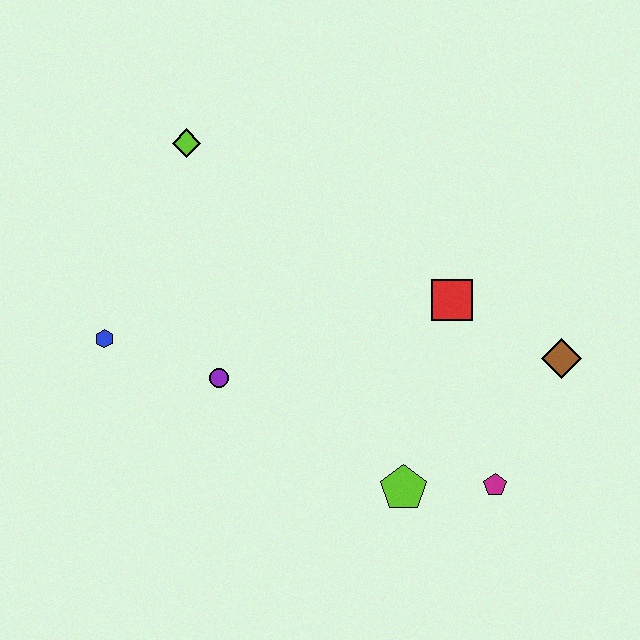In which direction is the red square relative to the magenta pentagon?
The red square is above the magenta pentagon.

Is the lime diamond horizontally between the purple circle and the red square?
No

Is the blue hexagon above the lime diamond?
No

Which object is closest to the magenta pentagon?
The lime pentagon is closest to the magenta pentagon.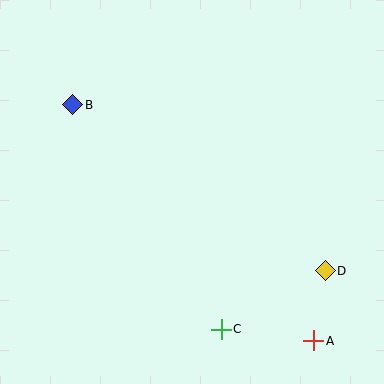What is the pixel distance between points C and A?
The distance between C and A is 93 pixels.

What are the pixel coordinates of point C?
Point C is at (221, 329).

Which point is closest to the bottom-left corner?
Point C is closest to the bottom-left corner.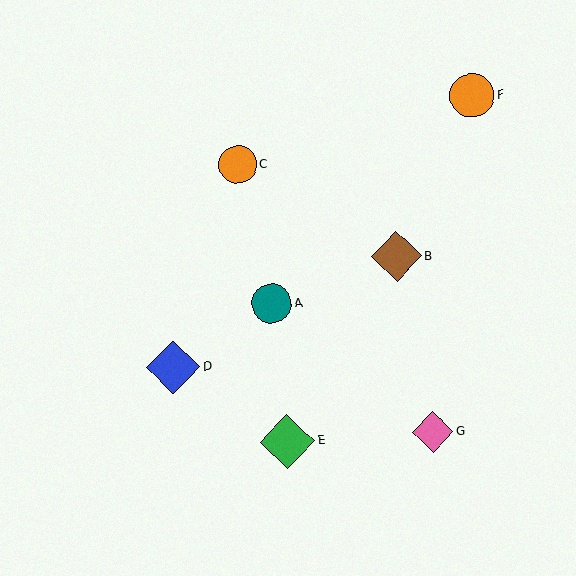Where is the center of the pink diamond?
The center of the pink diamond is at (433, 432).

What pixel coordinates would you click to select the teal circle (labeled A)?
Click at (272, 304) to select the teal circle A.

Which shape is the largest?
The green diamond (labeled E) is the largest.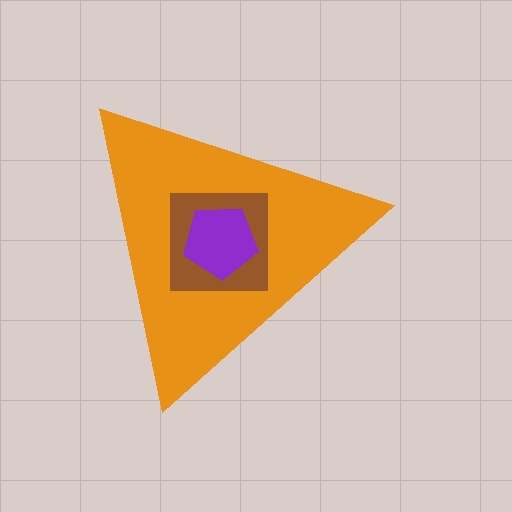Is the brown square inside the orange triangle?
Yes.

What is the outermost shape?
The orange triangle.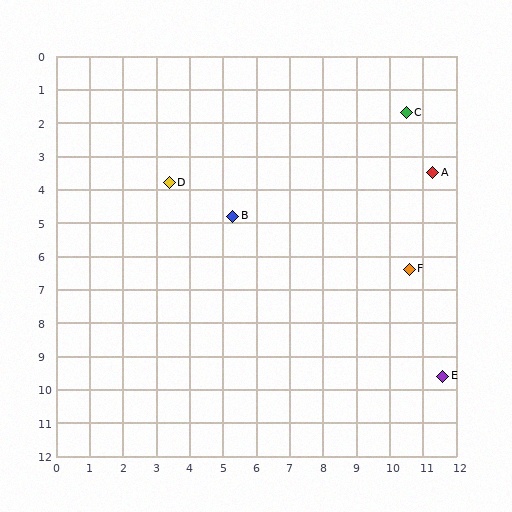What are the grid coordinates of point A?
Point A is at approximately (11.3, 3.5).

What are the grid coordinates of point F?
Point F is at approximately (10.6, 6.4).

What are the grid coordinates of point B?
Point B is at approximately (5.3, 4.8).